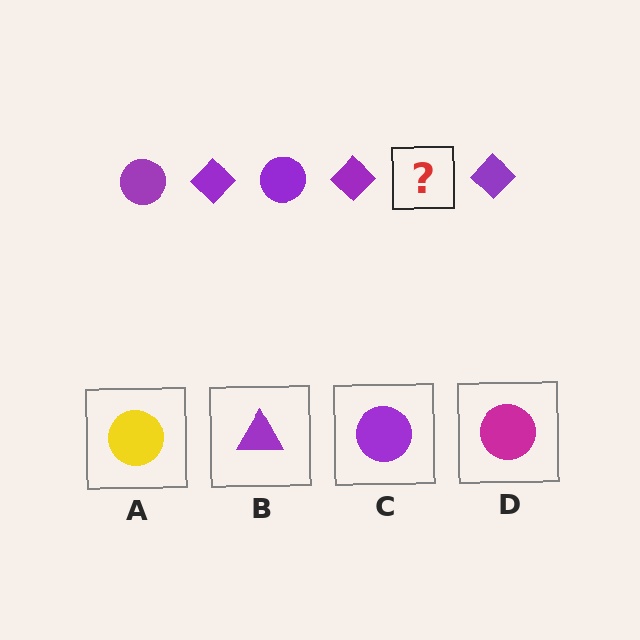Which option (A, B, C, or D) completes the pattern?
C.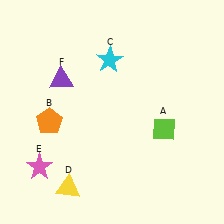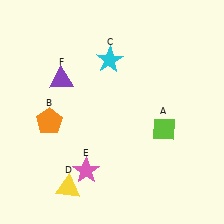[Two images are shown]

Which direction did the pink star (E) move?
The pink star (E) moved right.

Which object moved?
The pink star (E) moved right.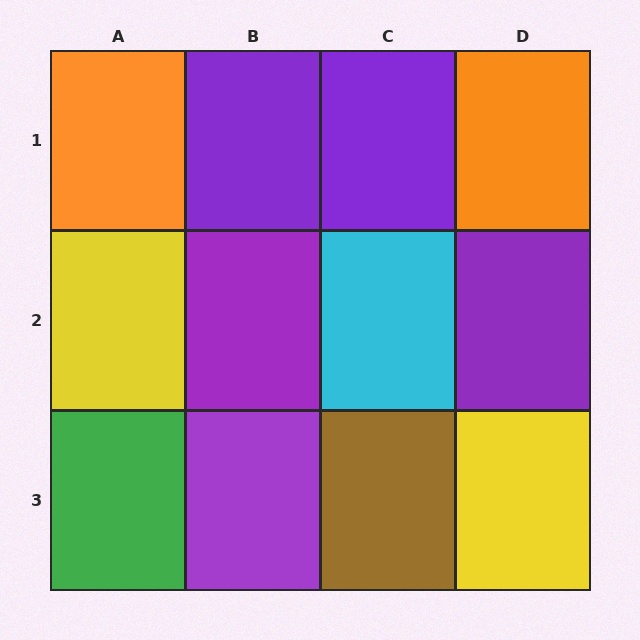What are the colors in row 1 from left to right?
Orange, purple, purple, orange.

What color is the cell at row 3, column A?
Green.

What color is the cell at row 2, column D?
Purple.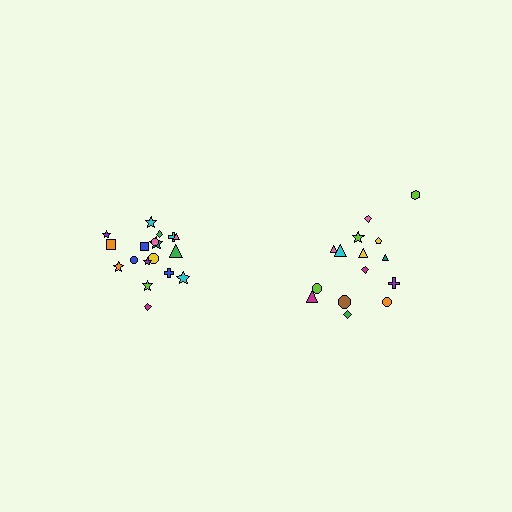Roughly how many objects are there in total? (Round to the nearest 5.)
Roughly 35 objects in total.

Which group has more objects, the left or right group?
The left group.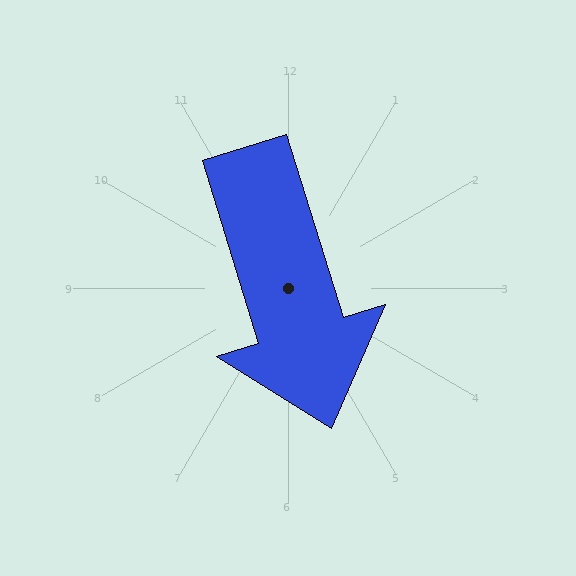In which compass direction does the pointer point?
South.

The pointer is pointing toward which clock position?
Roughly 5 o'clock.